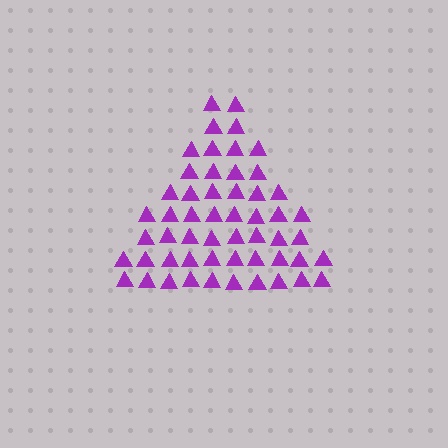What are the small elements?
The small elements are triangles.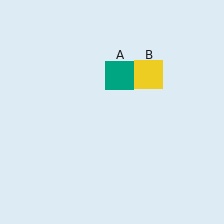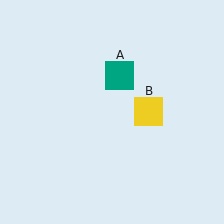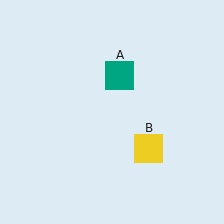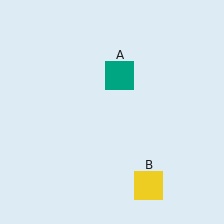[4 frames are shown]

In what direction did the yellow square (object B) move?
The yellow square (object B) moved down.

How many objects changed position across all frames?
1 object changed position: yellow square (object B).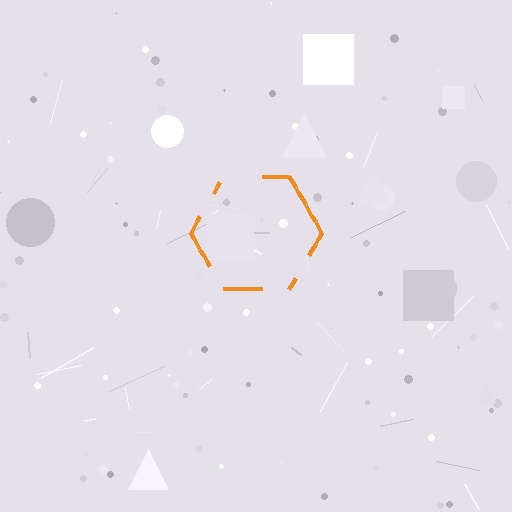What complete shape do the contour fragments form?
The contour fragments form a hexagon.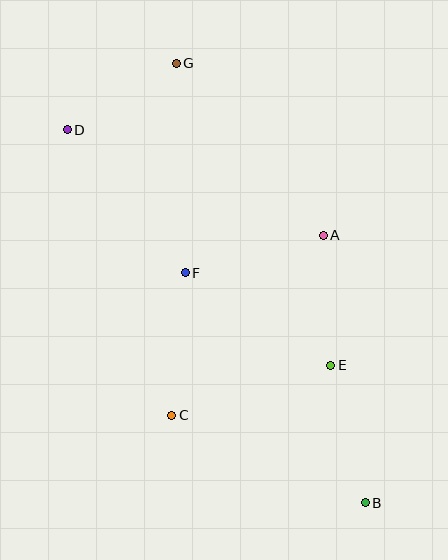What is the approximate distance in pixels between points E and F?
The distance between E and F is approximately 172 pixels.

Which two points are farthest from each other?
Points B and G are farthest from each other.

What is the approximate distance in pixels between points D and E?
The distance between D and E is approximately 353 pixels.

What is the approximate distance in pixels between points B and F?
The distance between B and F is approximately 292 pixels.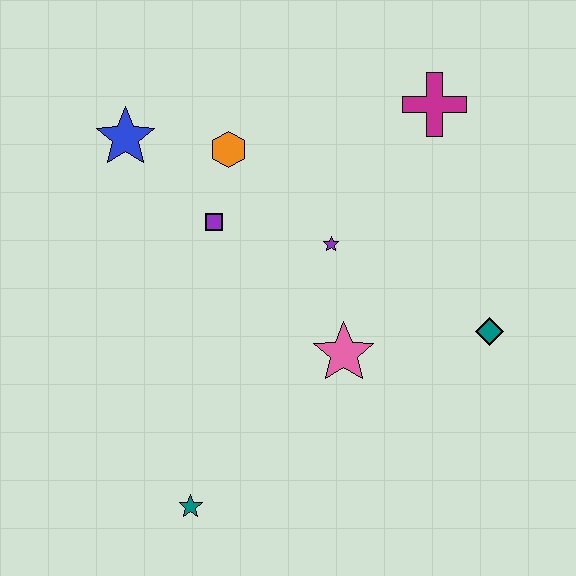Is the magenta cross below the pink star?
No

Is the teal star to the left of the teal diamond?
Yes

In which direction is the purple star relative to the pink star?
The purple star is above the pink star.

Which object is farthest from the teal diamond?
The blue star is farthest from the teal diamond.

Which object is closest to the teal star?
The pink star is closest to the teal star.